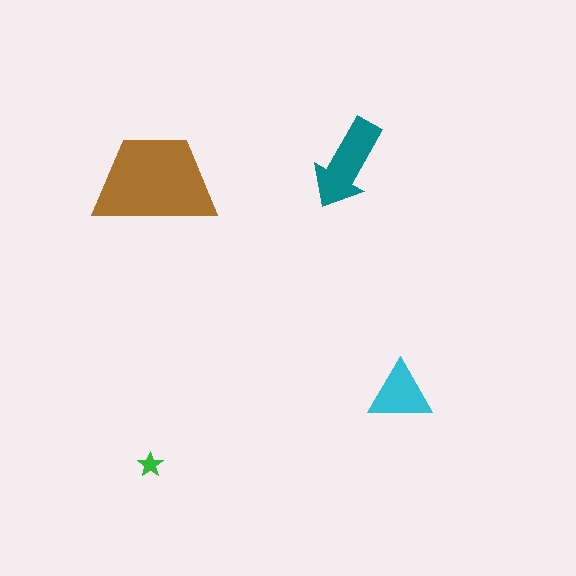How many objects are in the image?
There are 4 objects in the image.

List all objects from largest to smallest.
The brown trapezoid, the teal arrow, the cyan triangle, the green star.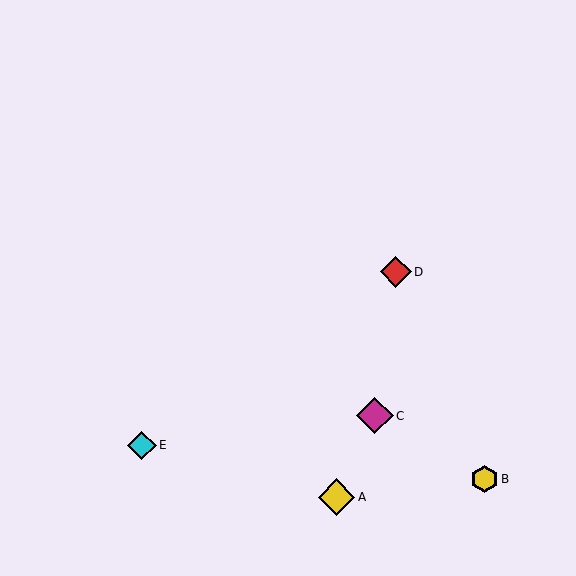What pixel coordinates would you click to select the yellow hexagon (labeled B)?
Click at (484, 479) to select the yellow hexagon B.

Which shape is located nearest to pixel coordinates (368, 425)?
The magenta diamond (labeled C) at (375, 416) is nearest to that location.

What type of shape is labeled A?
Shape A is a yellow diamond.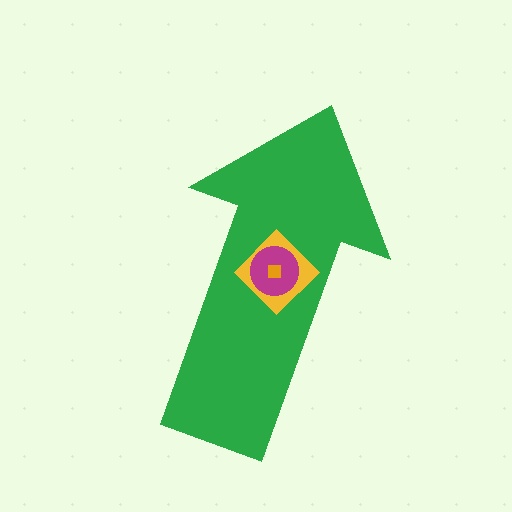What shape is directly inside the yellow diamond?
The magenta circle.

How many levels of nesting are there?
4.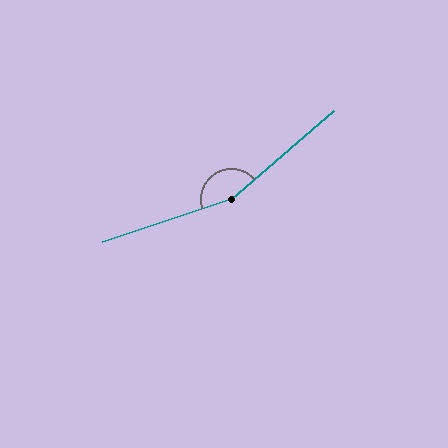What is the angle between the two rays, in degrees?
Approximately 158 degrees.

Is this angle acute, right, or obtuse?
It is obtuse.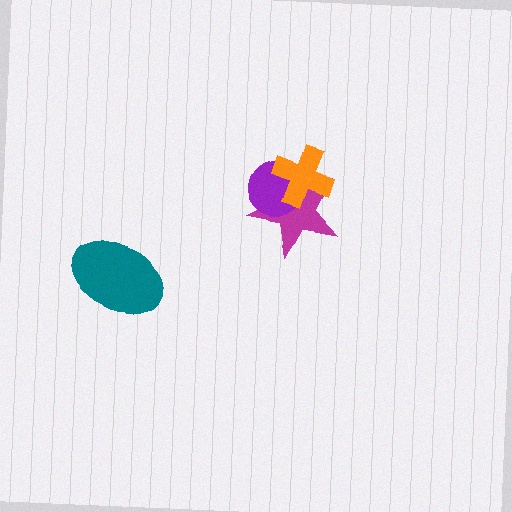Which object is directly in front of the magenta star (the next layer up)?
The purple circle is directly in front of the magenta star.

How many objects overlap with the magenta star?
2 objects overlap with the magenta star.